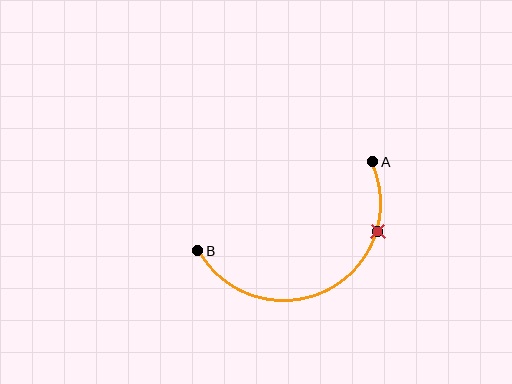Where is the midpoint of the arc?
The arc midpoint is the point on the curve farthest from the straight line joining A and B. It sits below that line.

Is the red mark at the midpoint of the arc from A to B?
No. The red mark lies on the arc but is closer to endpoint A. The arc midpoint would be at the point on the curve equidistant along the arc from both A and B.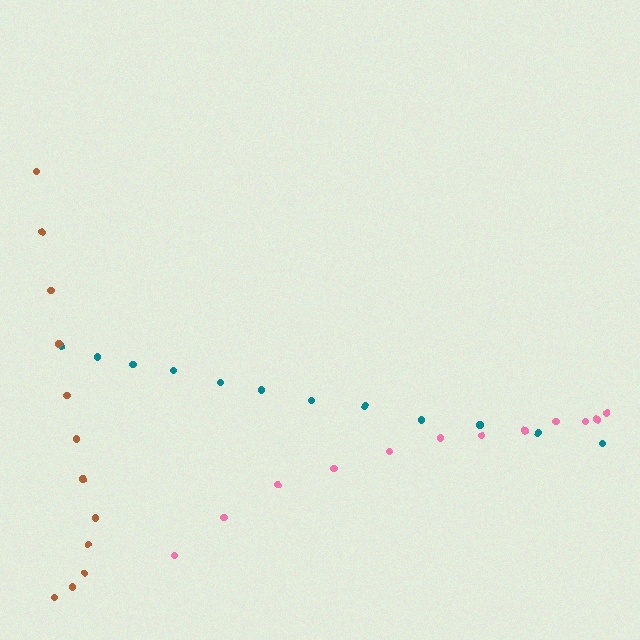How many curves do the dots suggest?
There are 3 distinct paths.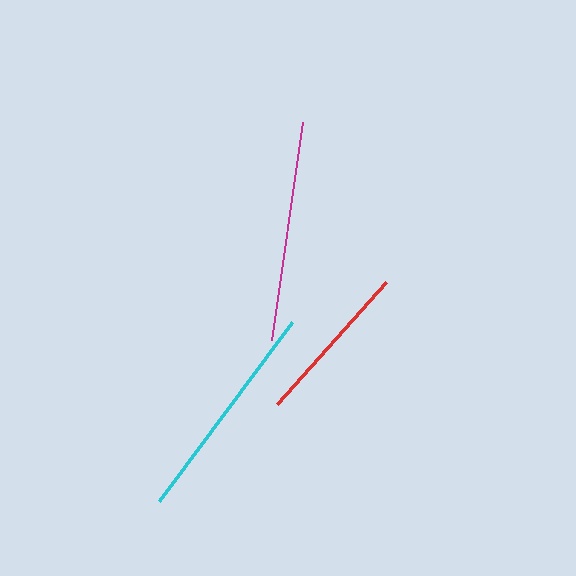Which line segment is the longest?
The cyan line is the longest at approximately 223 pixels.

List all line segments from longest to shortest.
From longest to shortest: cyan, magenta, red.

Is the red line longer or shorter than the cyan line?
The cyan line is longer than the red line.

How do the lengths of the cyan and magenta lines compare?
The cyan and magenta lines are approximately the same length.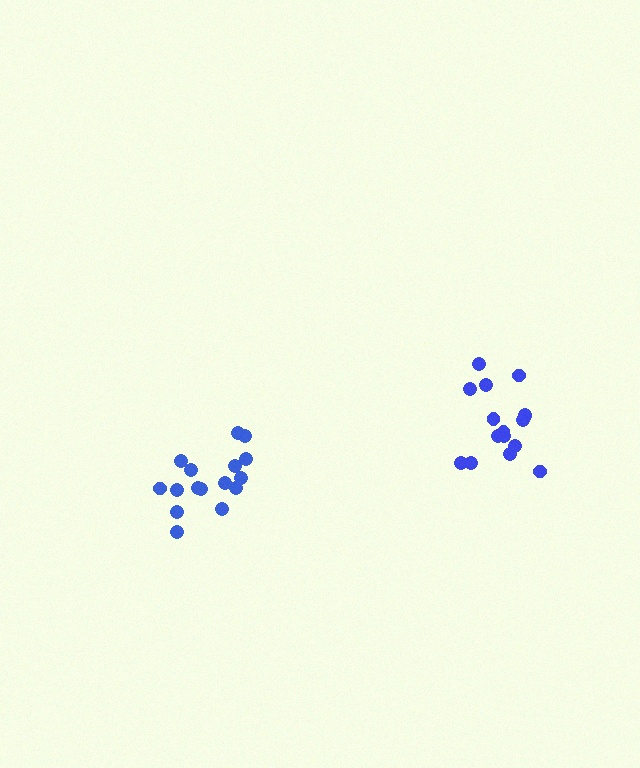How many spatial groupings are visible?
There are 2 spatial groupings.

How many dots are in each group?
Group 1: 16 dots, Group 2: 16 dots (32 total).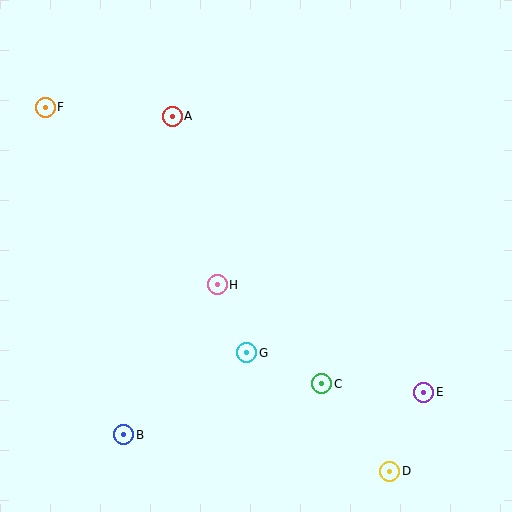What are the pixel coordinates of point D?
Point D is at (390, 471).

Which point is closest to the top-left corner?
Point F is closest to the top-left corner.